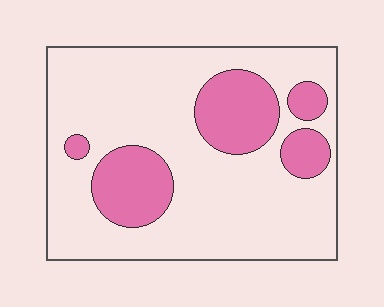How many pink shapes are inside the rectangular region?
5.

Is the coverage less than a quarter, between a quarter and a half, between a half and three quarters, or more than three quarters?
Less than a quarter.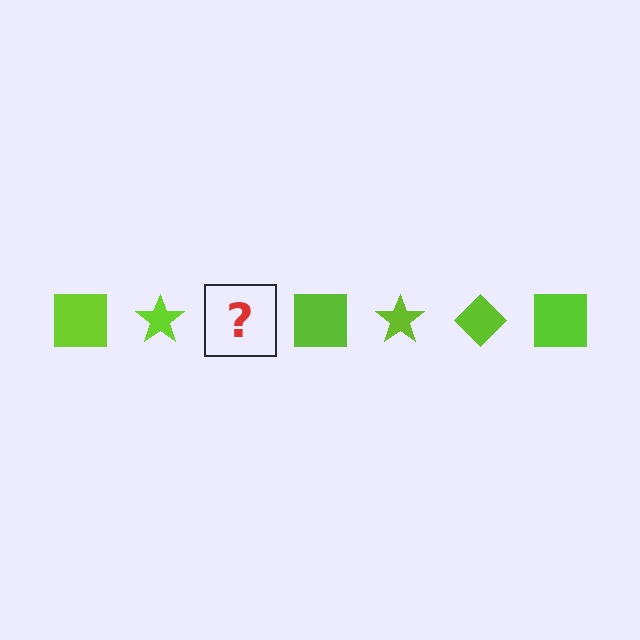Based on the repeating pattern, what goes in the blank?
The blank should be a lime diamond.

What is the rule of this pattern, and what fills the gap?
The rule is that the pattern cycles through square, star, diamond shapes in lime. The gap should be filled with a lime diamond.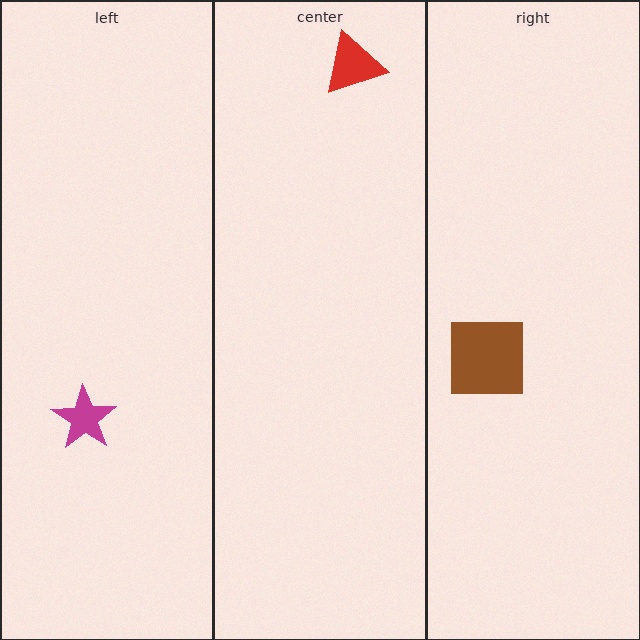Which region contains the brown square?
The right region.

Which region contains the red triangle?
The center region.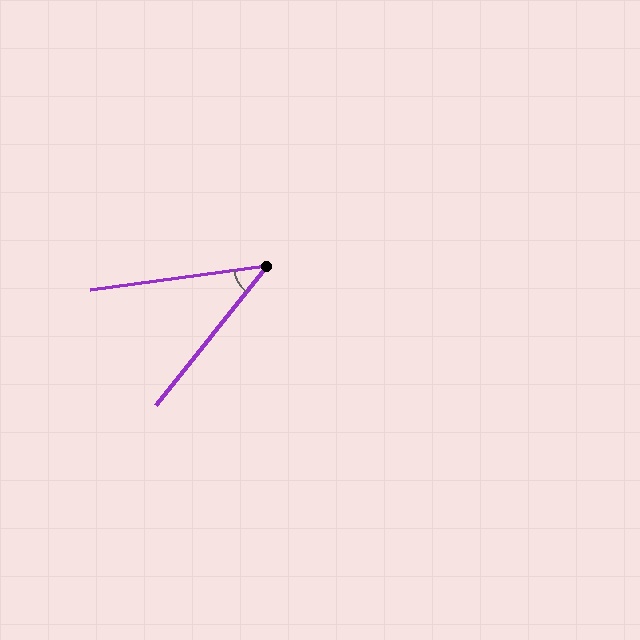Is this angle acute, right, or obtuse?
It is acute.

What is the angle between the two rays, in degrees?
Approximately 44 degrees.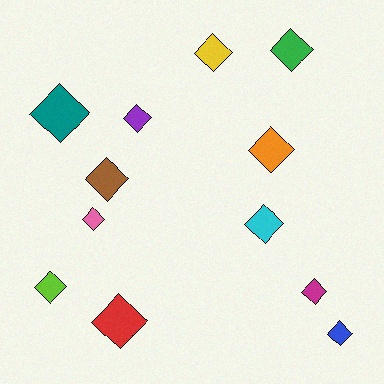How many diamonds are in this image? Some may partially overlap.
There are 12 diamonds.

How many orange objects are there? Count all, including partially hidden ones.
There is 1 orange object.